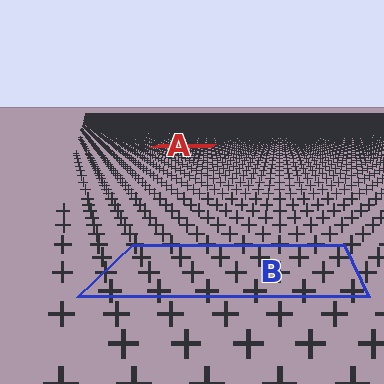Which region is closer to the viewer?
Region B is closer. The texture elements there are larger and more spread out.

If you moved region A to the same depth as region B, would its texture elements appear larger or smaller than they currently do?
They would appear larger. At a closer depth, the same texture elements are projected at a bigger on-screen size.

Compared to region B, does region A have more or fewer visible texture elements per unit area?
Region A has more texture elements per unit area — they are packed more densely because it is farther away.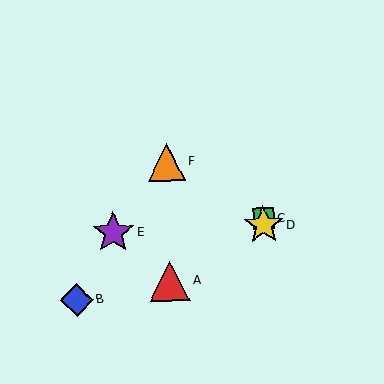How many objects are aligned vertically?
2 objects (C, D) are aligned vertically.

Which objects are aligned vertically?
Objects C, D are aligned vertically.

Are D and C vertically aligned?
Yes, both are at x≈263.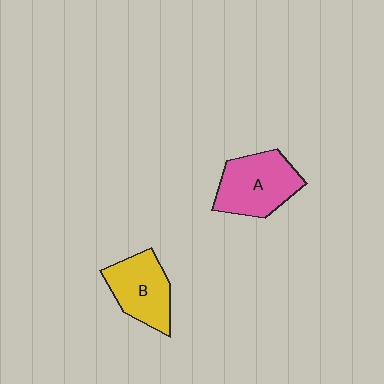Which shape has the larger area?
Shape A (pink).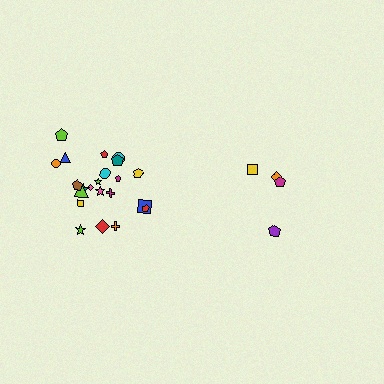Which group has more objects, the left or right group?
The left group.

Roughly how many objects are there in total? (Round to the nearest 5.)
Roughly 25 objects in total.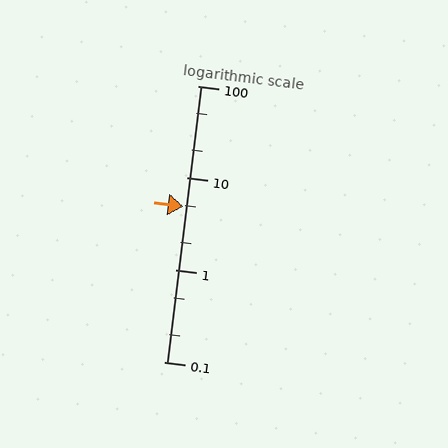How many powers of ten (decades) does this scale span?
The scale spans 3 decades, from 0.1 to 100.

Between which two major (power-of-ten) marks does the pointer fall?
The pointer is between 1 and 10.